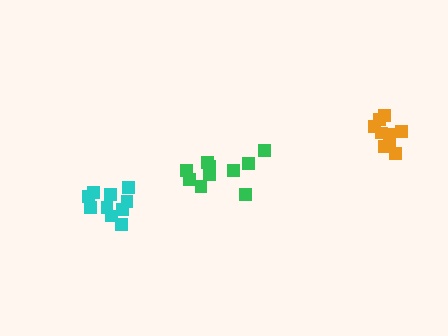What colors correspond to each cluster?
The clusters are colored: cyan, orange, green.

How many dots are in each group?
Group 1: 10 dots, Group 2: 9 dots, Group 3: 10 dots (29 total).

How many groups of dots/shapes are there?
There are 3 groups.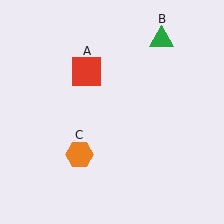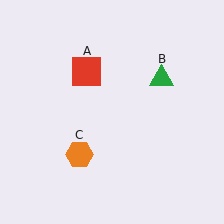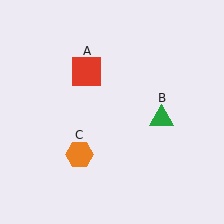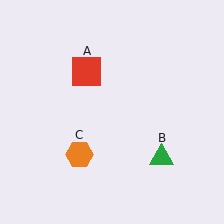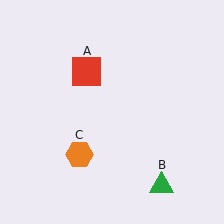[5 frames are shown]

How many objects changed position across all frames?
1 object changed position: green triangle (object B).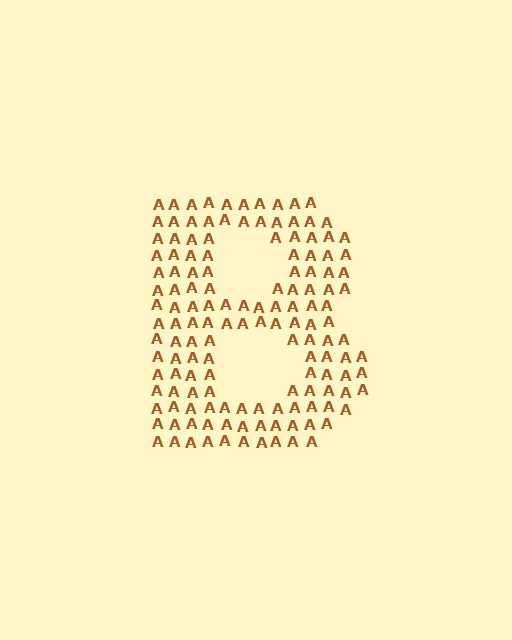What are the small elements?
The small elements are letter A's.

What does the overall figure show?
The overall figure shows the letter B.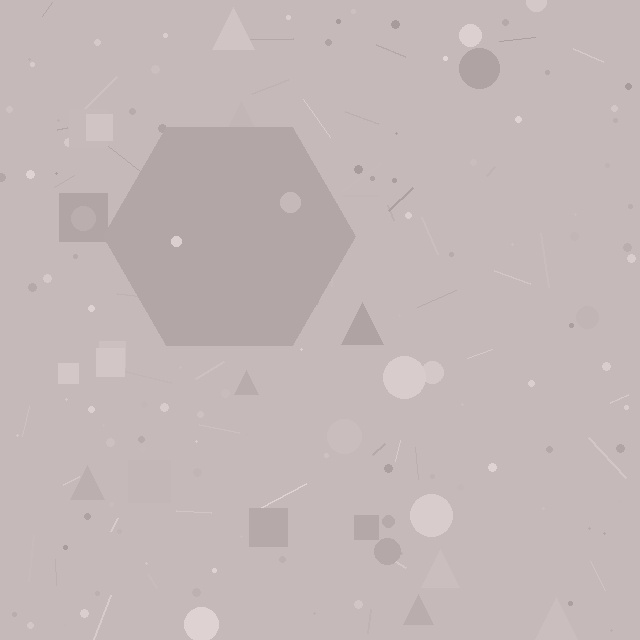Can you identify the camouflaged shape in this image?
The camouflaged shape is a hexagon.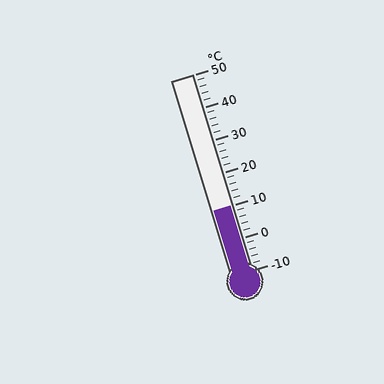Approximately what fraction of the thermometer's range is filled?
The thermometer is filled to approximately 35% of its range.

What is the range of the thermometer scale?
The thermometer scale ranges from -10°C to 50°C.